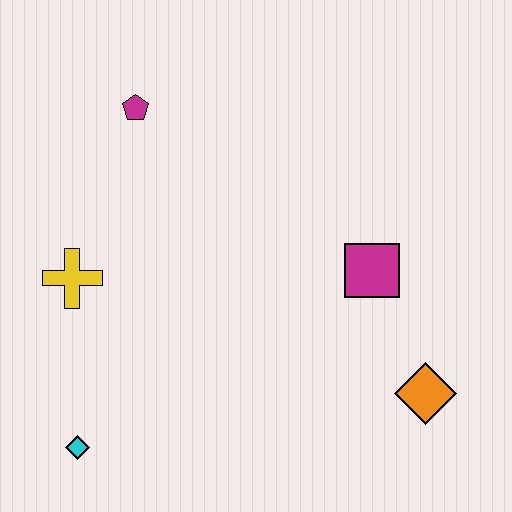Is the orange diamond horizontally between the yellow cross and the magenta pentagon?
No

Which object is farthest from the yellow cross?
The orange diamond is farthest from the yellow cross.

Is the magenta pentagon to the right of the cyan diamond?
Yes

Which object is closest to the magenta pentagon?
The yellow cross is closest to the magenta pentagon.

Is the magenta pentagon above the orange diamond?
Yes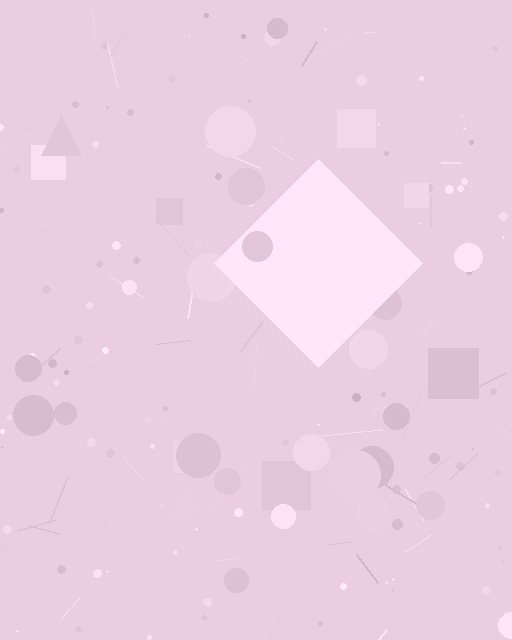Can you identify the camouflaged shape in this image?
The camouflaged shape is a diamond.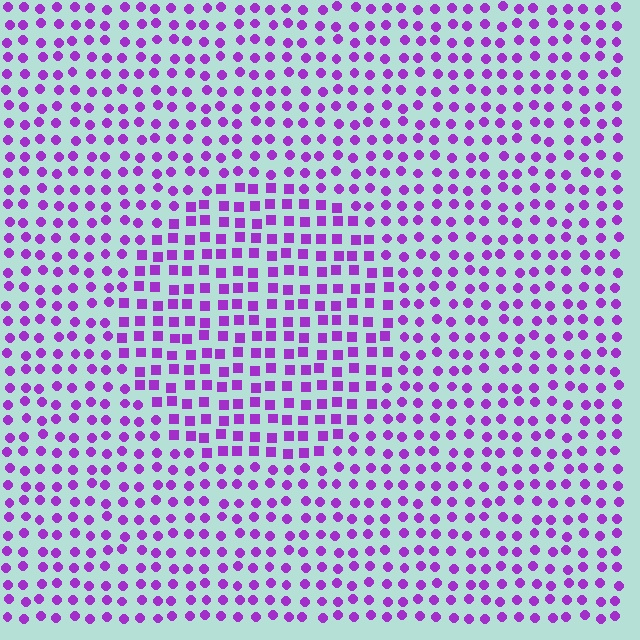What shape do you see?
I see a circle.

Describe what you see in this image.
The image is filled with small purple elements arranged in a uniform grid. A circle-shaped region contains squares, while the surrounding area contains circles. The boundary is defined purely by the change in element shape.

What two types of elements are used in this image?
The image uses squares inside the circle region and circles outside it.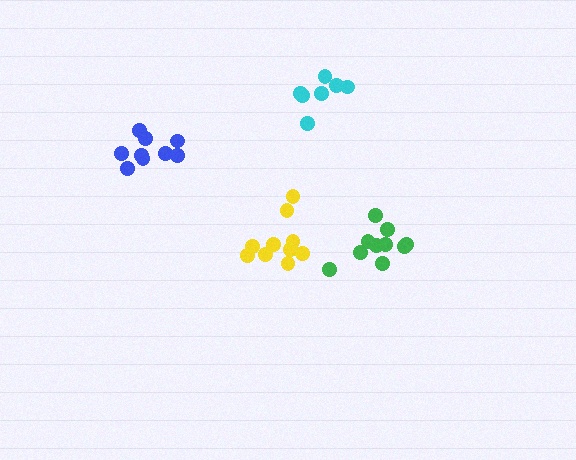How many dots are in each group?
Group 1: 9 dots, Group 2: 10 dots, Group 3: 7 dots, Group 4: 10 dots (36 total).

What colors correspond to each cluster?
The clusters are colored: blue, yellow, cyan, green.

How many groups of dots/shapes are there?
There are 4 groups.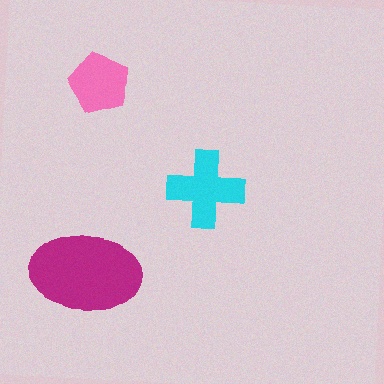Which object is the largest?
The magenta ellipse.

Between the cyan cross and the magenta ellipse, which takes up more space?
The magenta ellipse.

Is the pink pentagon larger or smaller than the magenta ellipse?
Smaller.